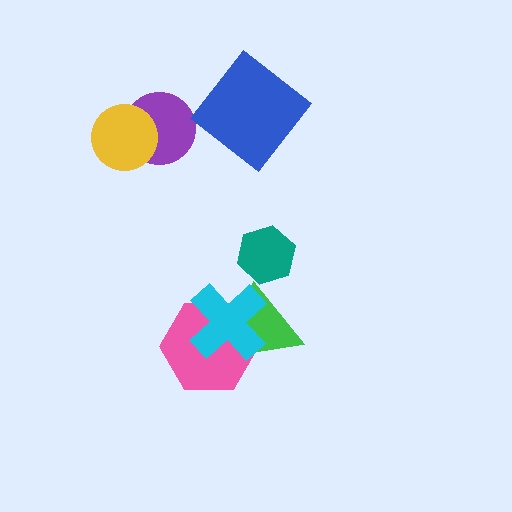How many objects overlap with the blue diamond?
0 objects overlap with the blue diamond.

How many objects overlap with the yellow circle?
1 object overlaps with the yellow circle.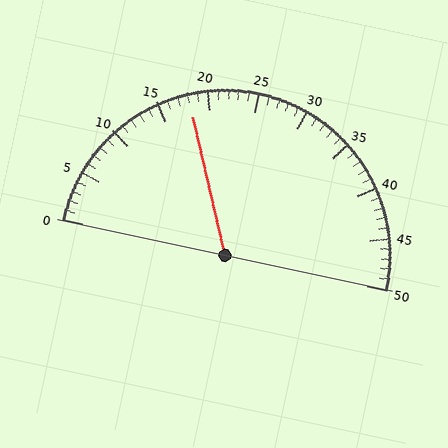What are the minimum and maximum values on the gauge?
The gauge ranges from 0 to 50.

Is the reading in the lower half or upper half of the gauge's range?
The reading is in the lower half of the range (0 to 50).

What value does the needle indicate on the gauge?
The needle indicates approximately 18.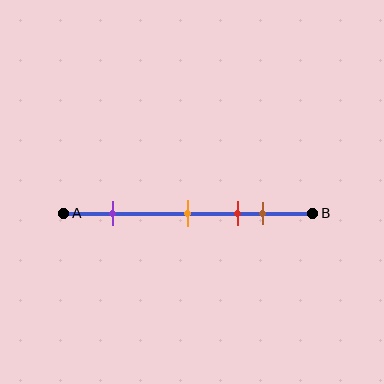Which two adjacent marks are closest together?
The red and brown marks are the closest adjacent pair.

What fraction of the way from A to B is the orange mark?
The orange mark is approximately 50% (0.5) of the way from A to B.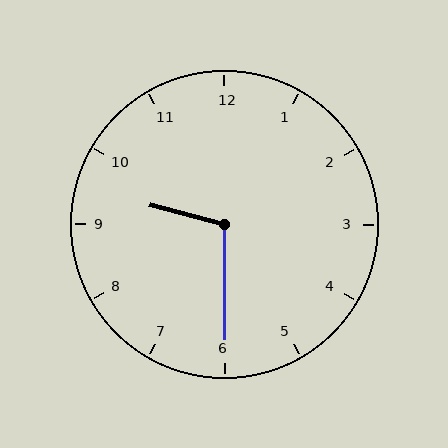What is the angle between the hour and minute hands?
Approximately 105 degrees.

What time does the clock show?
9:30.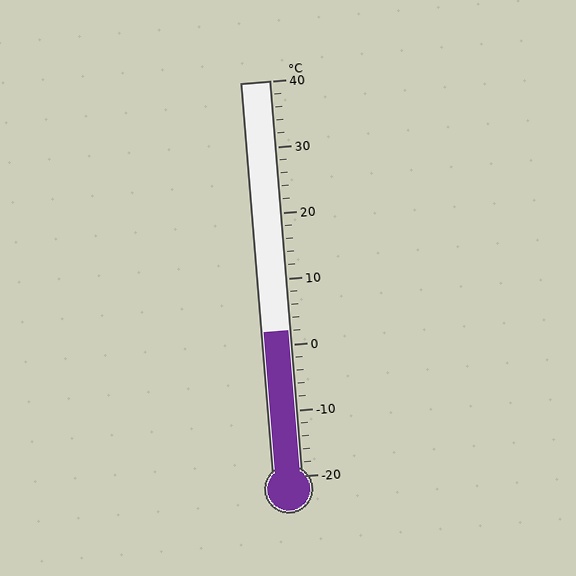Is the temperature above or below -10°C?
The temperature is above -10°C.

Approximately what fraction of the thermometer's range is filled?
The thermometer is filled to approximately 35% of its range.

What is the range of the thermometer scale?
The thermometer scale ranges from -20°C to 40°C.